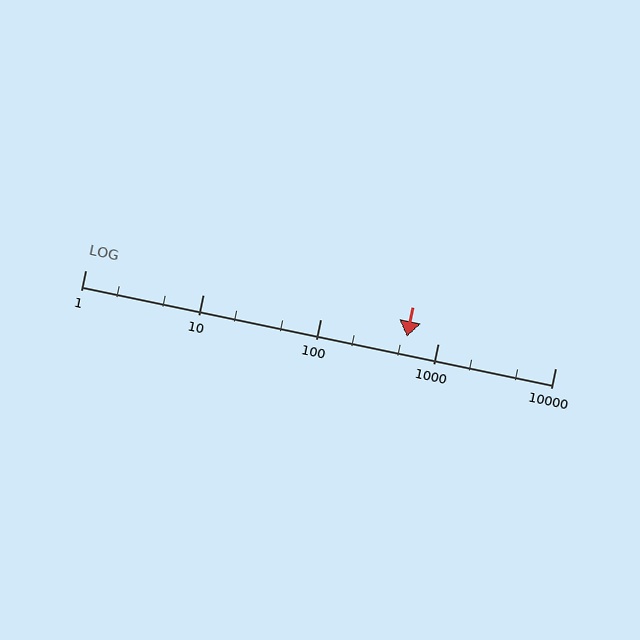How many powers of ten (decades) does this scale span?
The scale spans 4 decades, from 1 to 10000.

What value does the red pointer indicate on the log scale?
The pointer indicates approximately 550.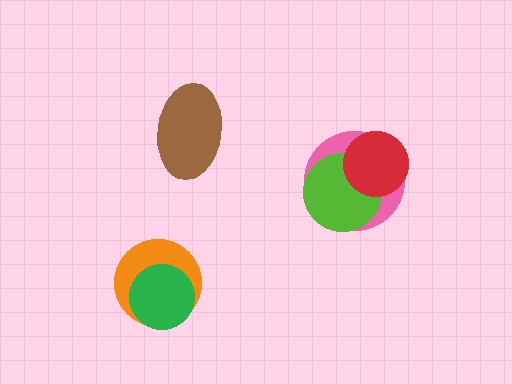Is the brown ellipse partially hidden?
No, no other shape covers it.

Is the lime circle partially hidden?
Yes, it is partially covered by another shape.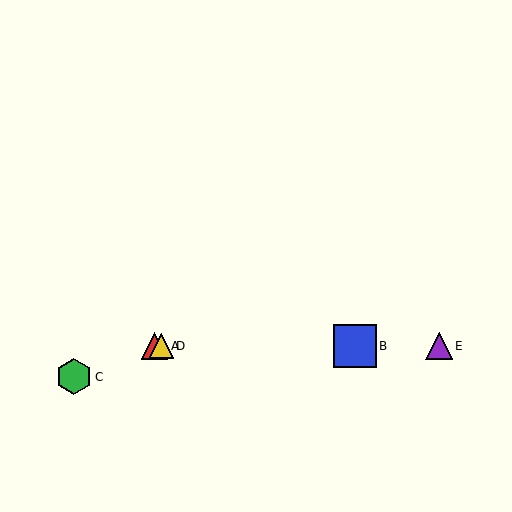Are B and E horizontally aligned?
Yes, both are at y≈346.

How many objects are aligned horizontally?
4 objects (A, B, D, E) are aligned horizontally.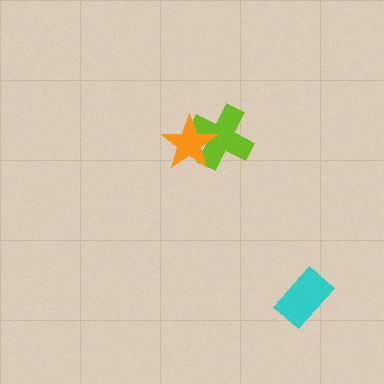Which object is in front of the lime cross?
The orange star is in front of the lime cross.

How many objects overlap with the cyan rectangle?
0 objects overlap with the cyan rectangle.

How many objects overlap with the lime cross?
1 object overlaps with the lime cross.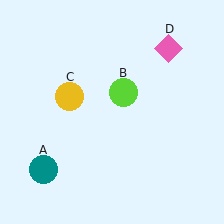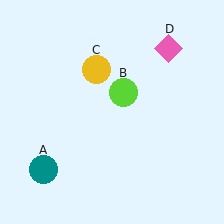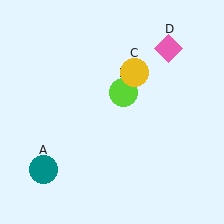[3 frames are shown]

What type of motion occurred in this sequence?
The yellow circle (object C) rotated clockwise around the center of the scene.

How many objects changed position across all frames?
1 object changed position: yellow circle (object C).